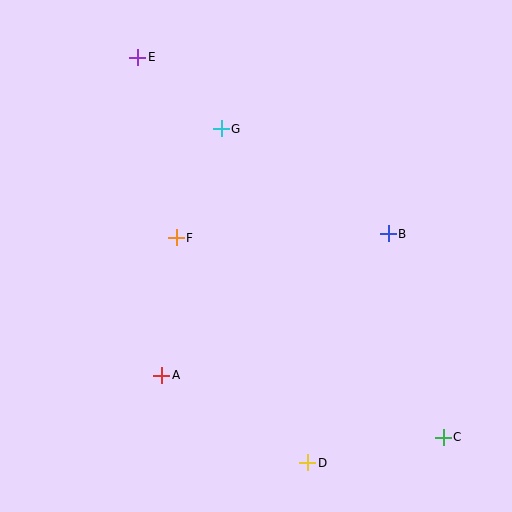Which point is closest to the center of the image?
Point F at (176, 238) is closest to the center.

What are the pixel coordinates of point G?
Point G is at (221, 129).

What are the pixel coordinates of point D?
Point D is at (308, 463).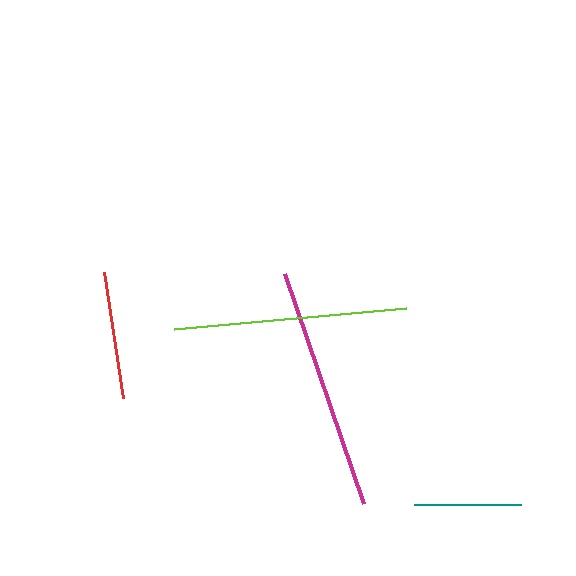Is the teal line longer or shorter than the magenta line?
The magenta line is longer than the teal line.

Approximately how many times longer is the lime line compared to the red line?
The lime line is approximately 1.8 times the length of the red line.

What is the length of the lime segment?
The lime segment is approximately 233 pixels long.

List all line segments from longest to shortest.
From longest to shortest: magenta, lime, red, teal.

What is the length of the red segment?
The red segment is approximately 128 pixels long.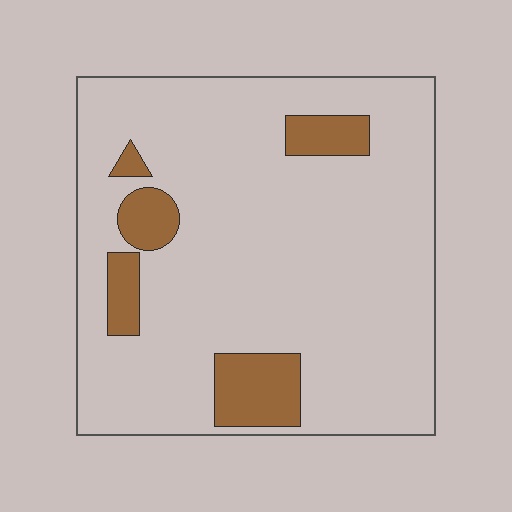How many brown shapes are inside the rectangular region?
5.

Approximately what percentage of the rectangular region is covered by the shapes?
Approximately 15%.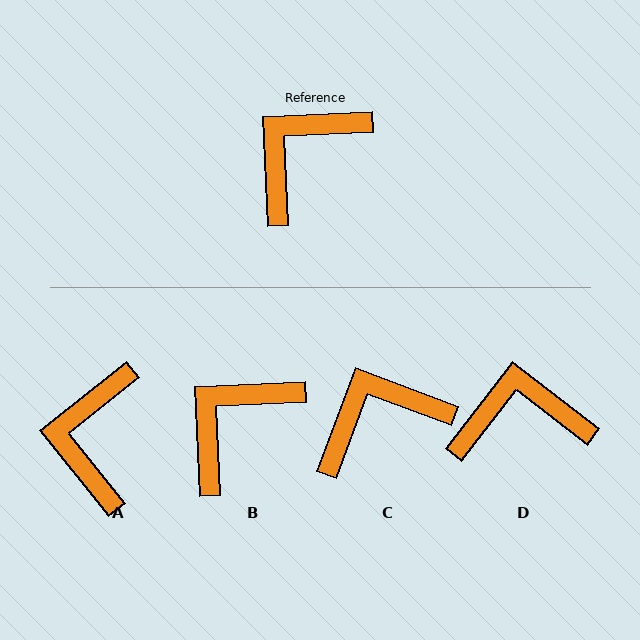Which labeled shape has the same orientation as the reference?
B.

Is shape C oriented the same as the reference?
No, it is off by about 23 degrees.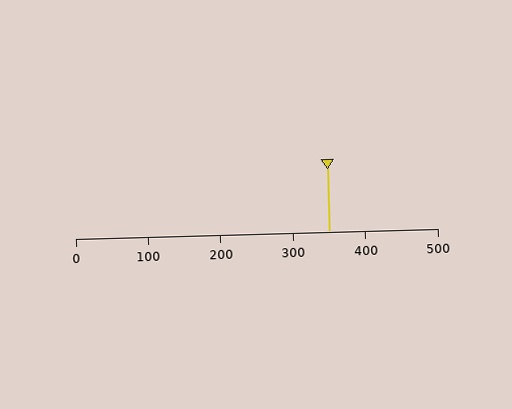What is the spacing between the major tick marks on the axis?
The major ticks are spaced 100 apart.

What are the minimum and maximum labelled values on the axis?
The axis runs from 0 to 500.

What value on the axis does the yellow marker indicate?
The marker indicates approximately 350.